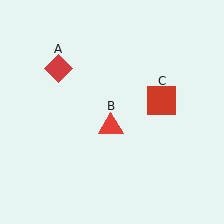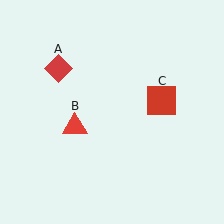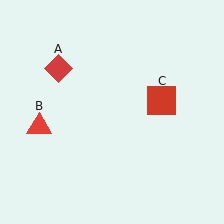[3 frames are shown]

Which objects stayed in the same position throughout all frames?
Red diamond (object A) and red square (object C) remained stationary.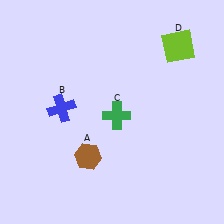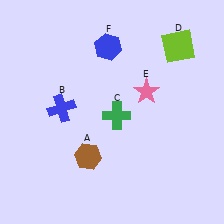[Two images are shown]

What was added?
A pink star (E), a blue hexagon (F) were added in Image 2.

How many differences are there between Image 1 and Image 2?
There are 2 differences between the two images.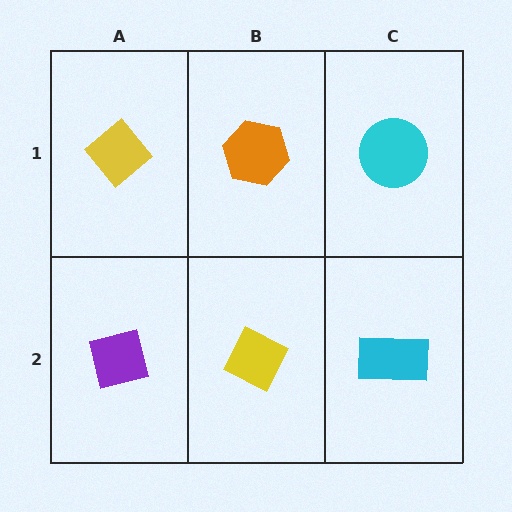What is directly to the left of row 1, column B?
A yellow diamond.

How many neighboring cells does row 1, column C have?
2.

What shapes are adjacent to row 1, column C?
A cyan rectangle (row 2, column C), an orange hexagon (row 1, column B).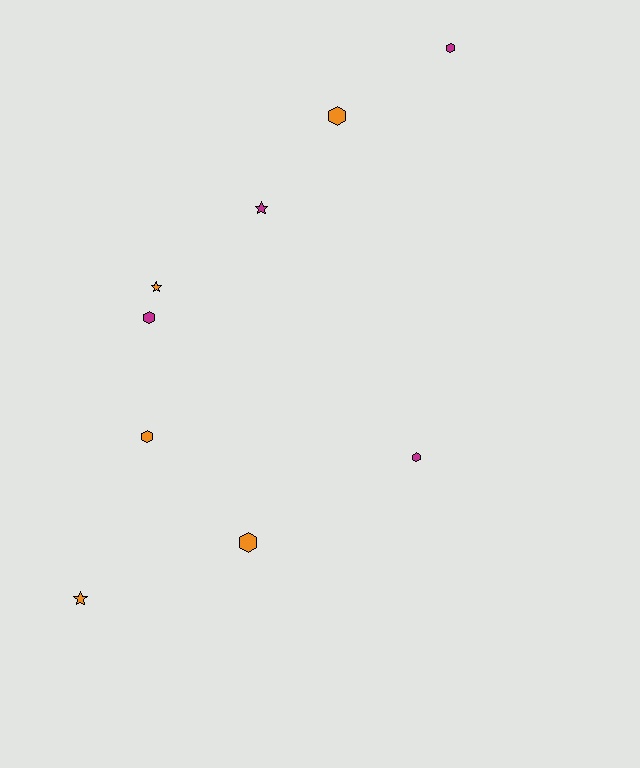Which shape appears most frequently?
Hexagon, with 6 objects.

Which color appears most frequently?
Orange, with 5 objects.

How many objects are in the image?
There are 9 objects.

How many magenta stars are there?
There is 1 magenta star.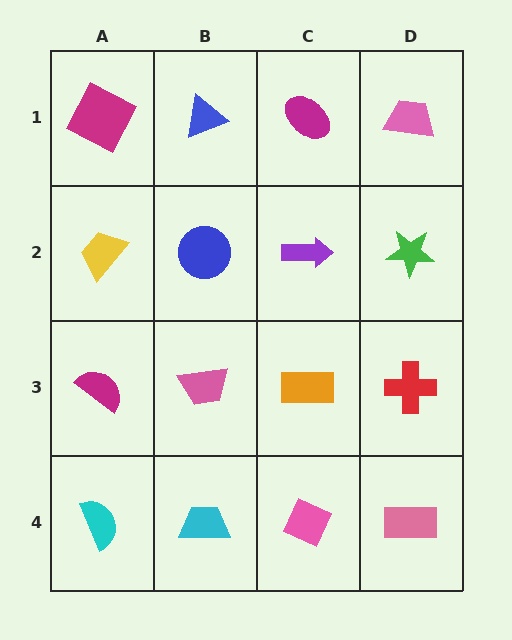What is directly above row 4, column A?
A magenta semicircle.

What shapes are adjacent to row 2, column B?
A blue triangle (row 1, column B), a pink trapezoid (row 3, column B), a yellow trapezoid (row 2, column A), a purple arrow (row 2, column C).